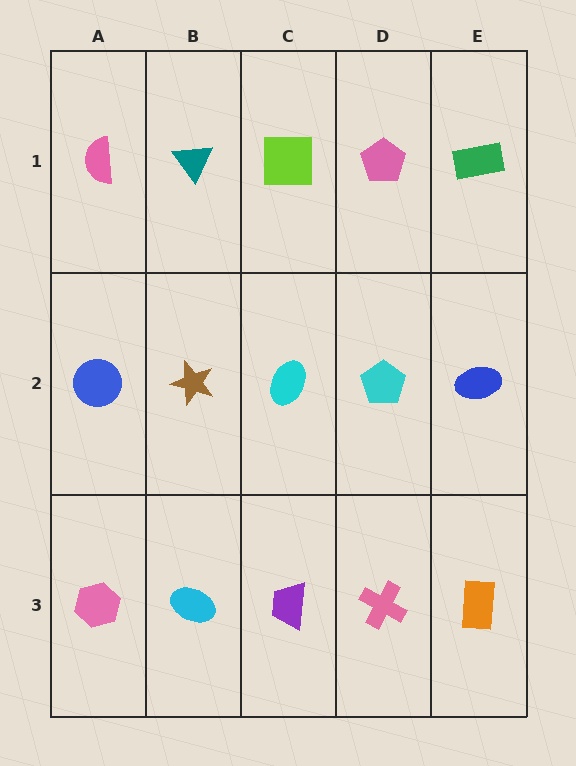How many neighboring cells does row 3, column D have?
3.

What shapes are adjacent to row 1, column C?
A cyan ellipse (row 2, column C), a teal triangle (row 1, column B), a pink pentagon (row 1, column D).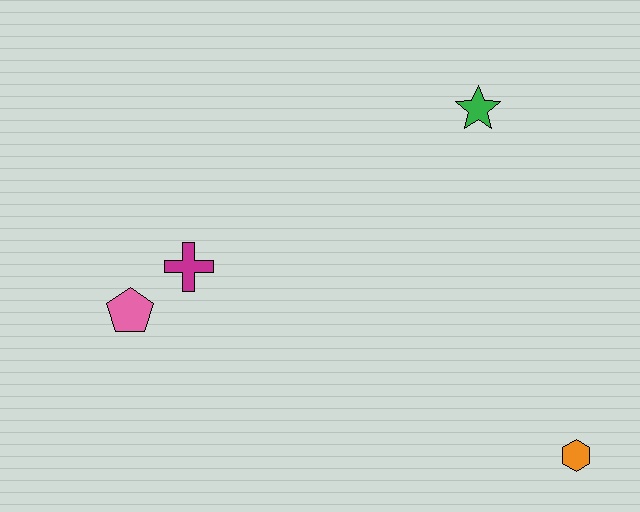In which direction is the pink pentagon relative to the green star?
The pink pentagon is to the left of the green star.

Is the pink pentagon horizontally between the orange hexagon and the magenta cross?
No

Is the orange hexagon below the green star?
Yes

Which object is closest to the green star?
The magenta cross is closest to the green star.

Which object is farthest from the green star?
The pink pentagon is farthest from the green star.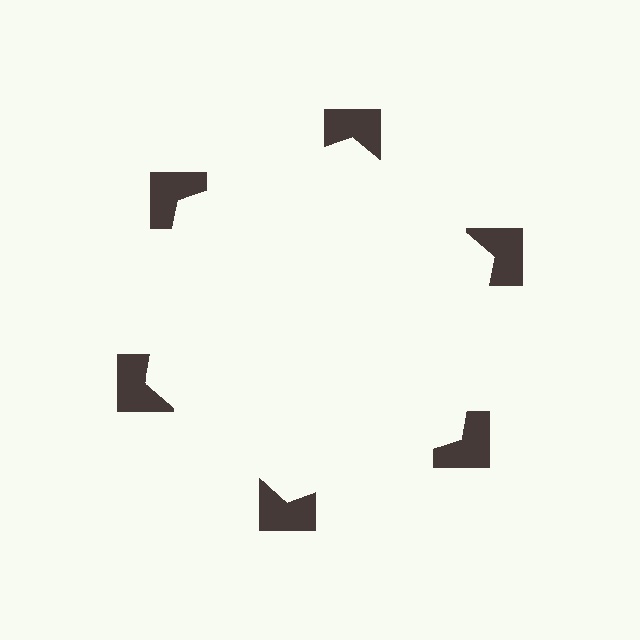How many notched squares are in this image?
There are 6 — one at each vertex of the illusory hexagon.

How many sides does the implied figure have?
6 sides.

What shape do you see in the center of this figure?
An illusory hexagon — its edges are inferred from the aligned wedge cuts in the notched squares, not physically drawn.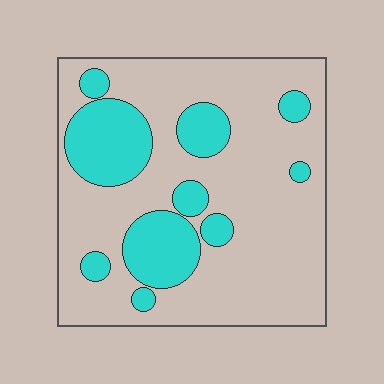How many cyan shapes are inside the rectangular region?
10.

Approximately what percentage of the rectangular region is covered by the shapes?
Approximately 25%.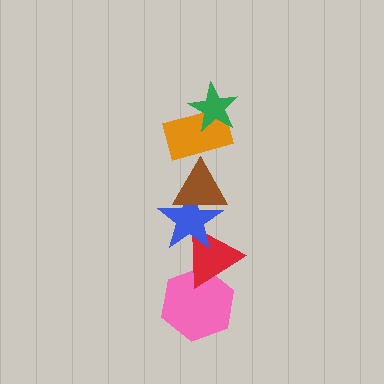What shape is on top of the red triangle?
The blue star is on top of the red triangle.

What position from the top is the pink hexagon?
The pink hexagon is 6th from the top.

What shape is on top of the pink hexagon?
The red triangle is on top of the pink hexagon.